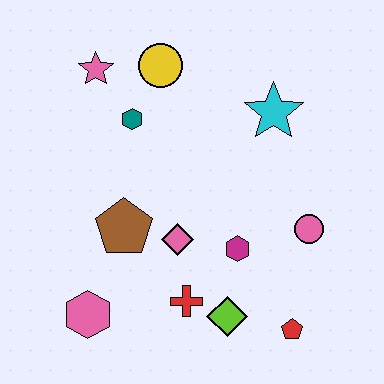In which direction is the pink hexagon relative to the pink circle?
The pink hexagon is to the left of the pink circle.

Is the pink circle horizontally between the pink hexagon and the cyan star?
No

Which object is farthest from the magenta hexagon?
The pink star is farthest from the magenta hexagon.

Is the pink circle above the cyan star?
No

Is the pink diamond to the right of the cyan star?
No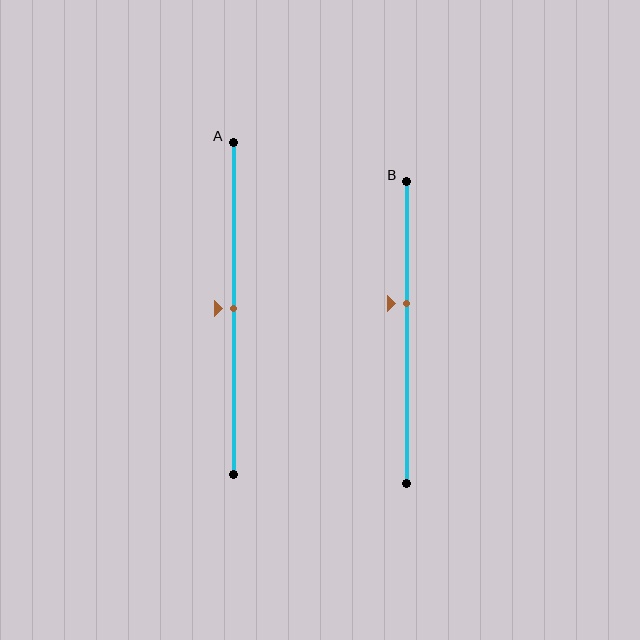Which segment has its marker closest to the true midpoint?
Segment A has its marker closest to the true midpoint.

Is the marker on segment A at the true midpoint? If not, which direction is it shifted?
Yes, the marker on segment A is at the true midpoint.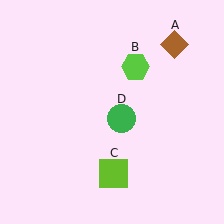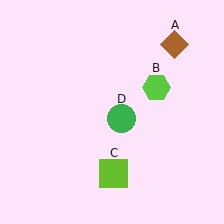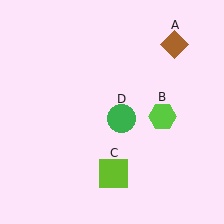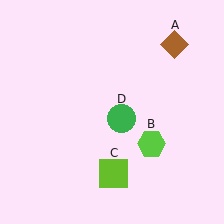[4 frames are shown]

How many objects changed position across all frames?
1 object changed position: lime hexagon (object B).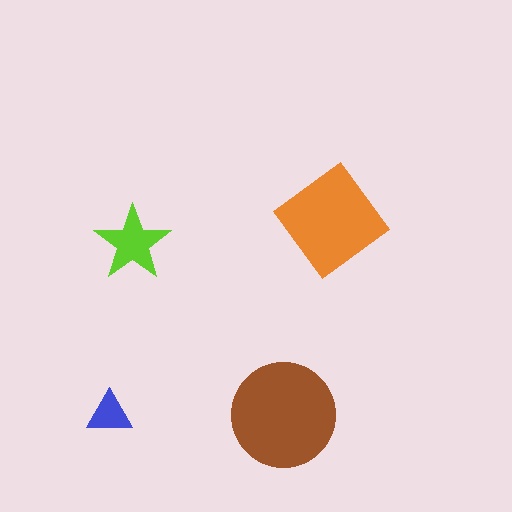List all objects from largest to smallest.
The brown circle, the orange diamond, the lime star, the blue triangle.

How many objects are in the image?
There are 4 objects in the image.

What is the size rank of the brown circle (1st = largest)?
1st.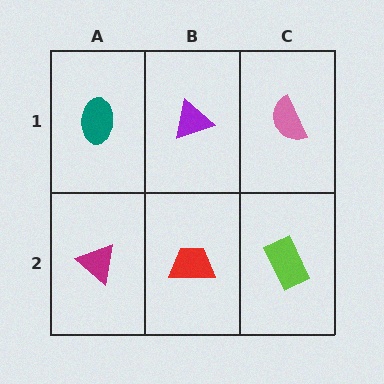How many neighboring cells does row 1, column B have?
3.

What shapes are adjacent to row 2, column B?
A purple triangle (row 1, column B), a magenta triangle (row 2, column A), a lime rectangle (row 2, column C).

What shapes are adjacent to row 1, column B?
A red trapezoid (row 2, column B), a teal ellipse (row 1, column A), a pink semicircle (row 1, column C).